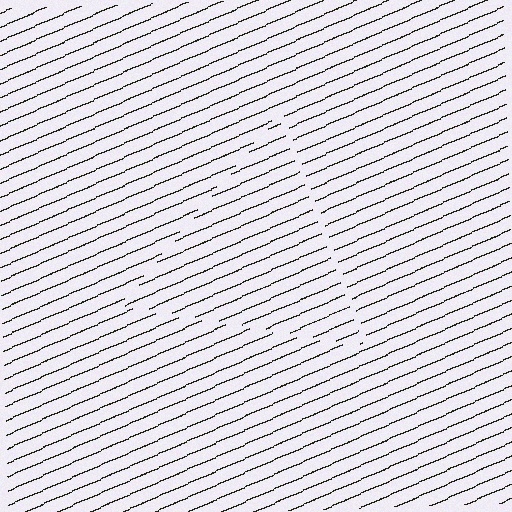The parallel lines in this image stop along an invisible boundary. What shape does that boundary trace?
An illusory triangle. The interior of the shape contains the same grating, shifted by half a period — the contour is defined by the phase discontinuity where line-ends from the inner and outer gratings abut.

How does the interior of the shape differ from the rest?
The interior of the shape contains the same grating, shifted by half a period — the contour is defined by the phase discontinuity where line-ends from the inner and outer gratings abut.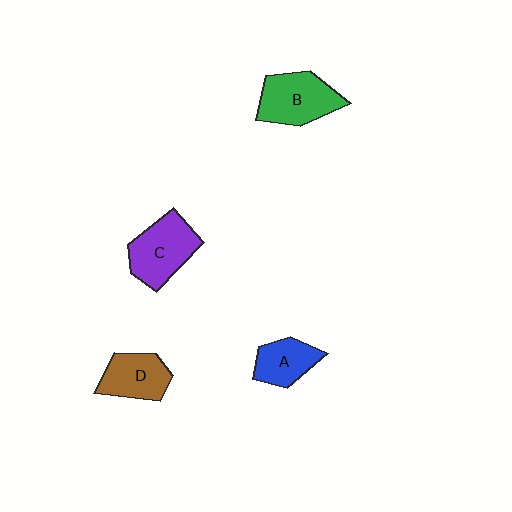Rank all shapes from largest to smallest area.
From largest to smallest: C (purple), B (green), D (brown), A (blue).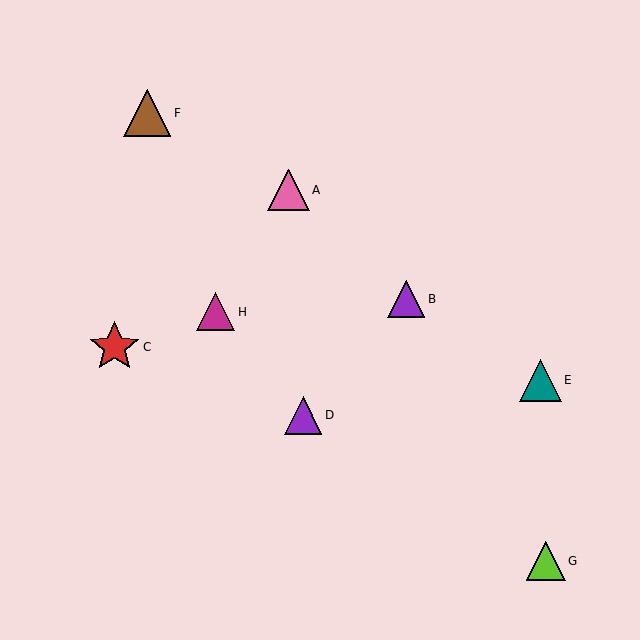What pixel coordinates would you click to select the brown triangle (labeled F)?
Click at (147, 113) to select the brown triangle F.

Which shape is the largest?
The red star (labeled C) is the largest.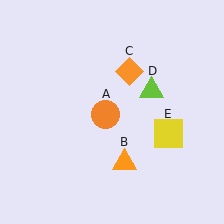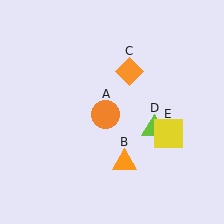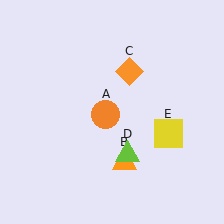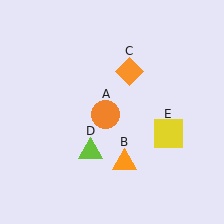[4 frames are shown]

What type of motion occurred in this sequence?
The lime triangle (object D) rotated clockwise around the center of the scene.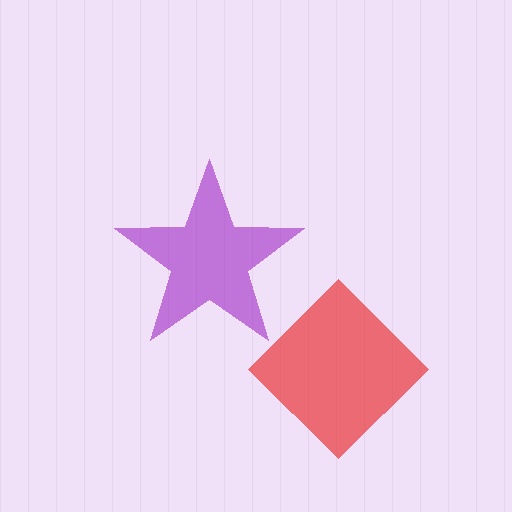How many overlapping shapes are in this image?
There are 2 overlapping shapes in the image.